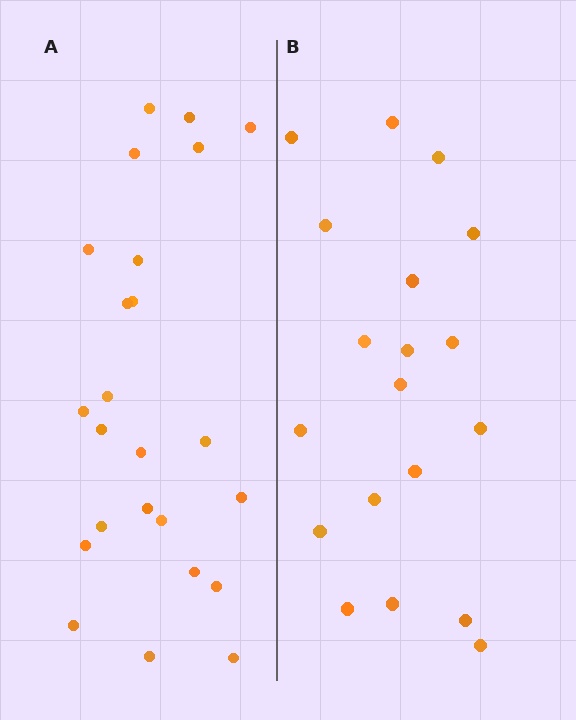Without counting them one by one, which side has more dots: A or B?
Region A (the left region) has more dots.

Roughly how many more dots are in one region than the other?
Region A has about 5 more dots than region B.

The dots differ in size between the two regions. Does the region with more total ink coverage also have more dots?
No. Region B has more total ink coverage because its dots are larger, but region A actually contains more individual dots. Total area can be misleading — the number of items is what matters here.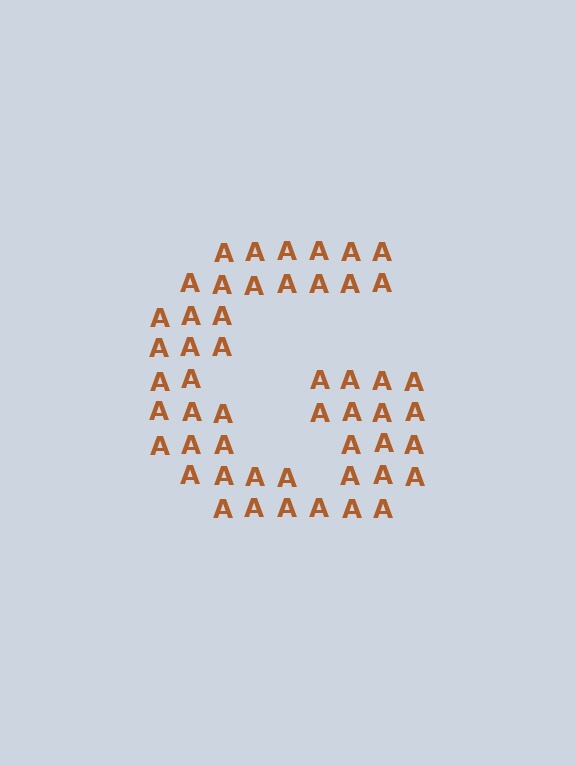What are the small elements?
The small elements are letter A's.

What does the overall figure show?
The overall figure shows the letter G.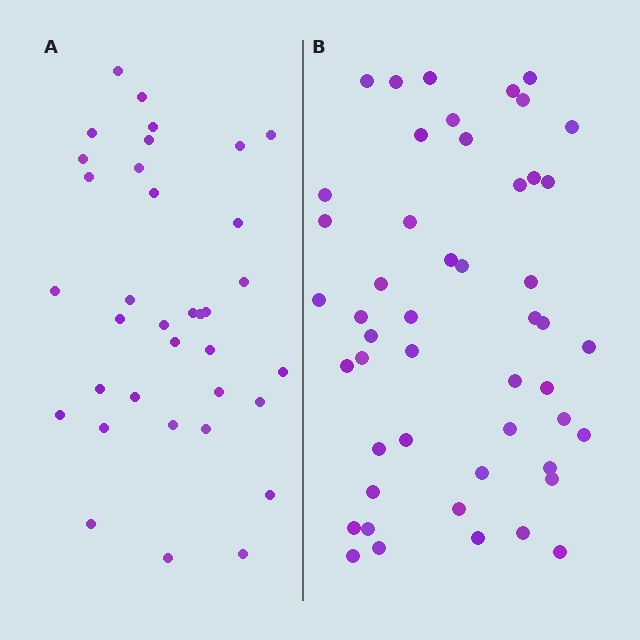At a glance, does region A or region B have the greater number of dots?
Region B (the right region) has more dots.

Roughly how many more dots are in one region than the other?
Region B has approximately 15 more dots than region A.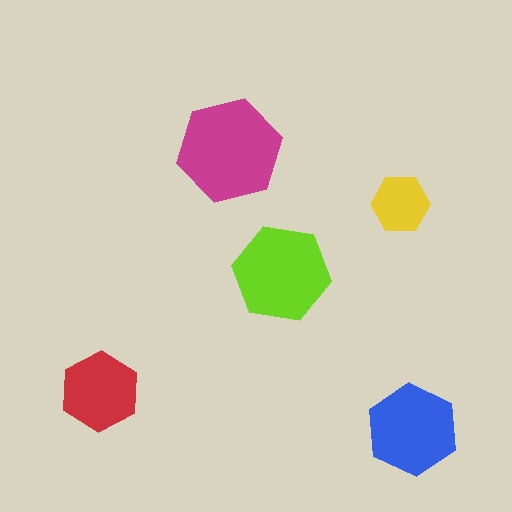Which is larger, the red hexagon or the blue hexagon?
The blue one.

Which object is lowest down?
The blue hexagon is bottommost.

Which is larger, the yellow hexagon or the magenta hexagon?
The magenta one.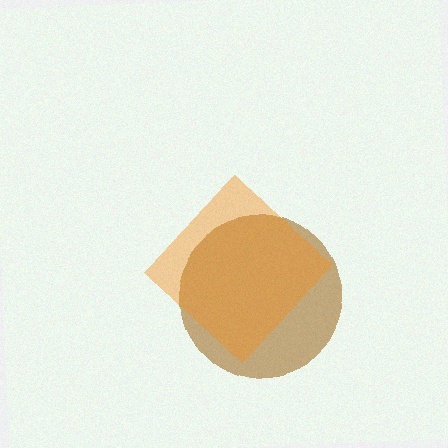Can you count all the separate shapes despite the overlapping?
Yes, there are 2 separate shapes.